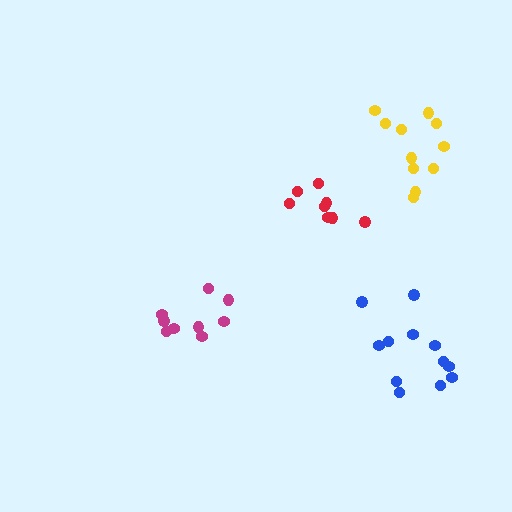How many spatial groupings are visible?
There are 4 spatial groupings.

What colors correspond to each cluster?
The clusters are colored: magenta, red, blue, yellow.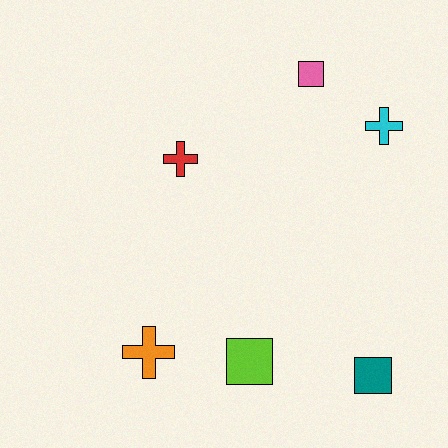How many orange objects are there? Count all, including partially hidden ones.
There is 1 orange object.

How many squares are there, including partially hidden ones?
There are 3 squares.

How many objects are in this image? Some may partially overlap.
There are 6 objects.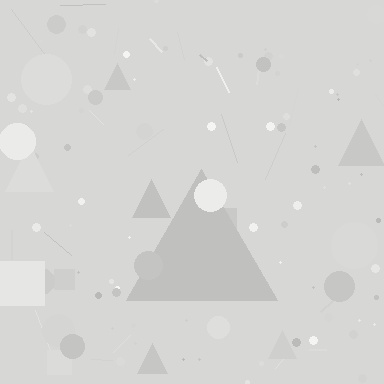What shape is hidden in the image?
A triangle is hidden in the image.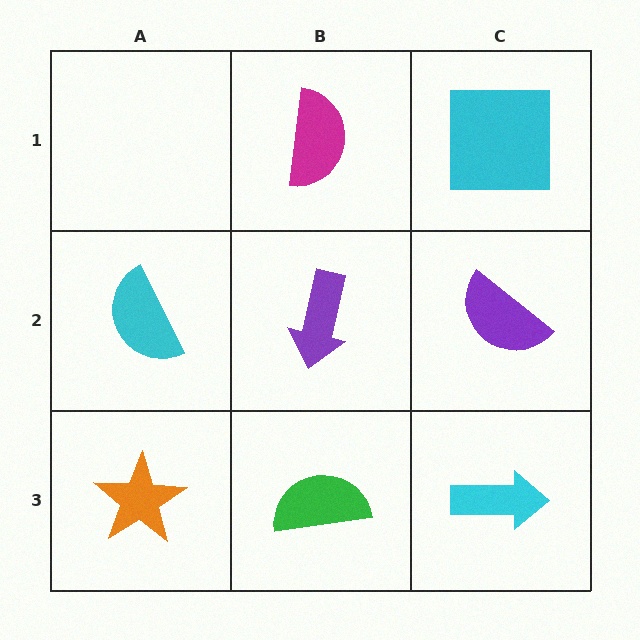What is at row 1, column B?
A magenta semicircle.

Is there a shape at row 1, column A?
No, that cell is empty.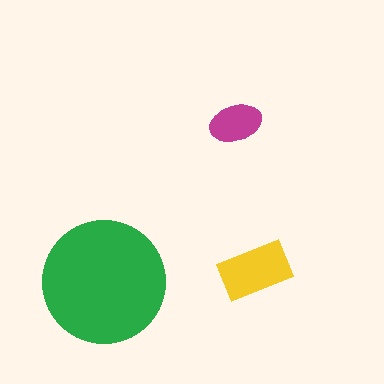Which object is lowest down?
The green circle is bottommost.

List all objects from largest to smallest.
The green circle, the yellow rectangle, the magenta ellipse.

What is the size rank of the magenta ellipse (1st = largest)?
3rd.